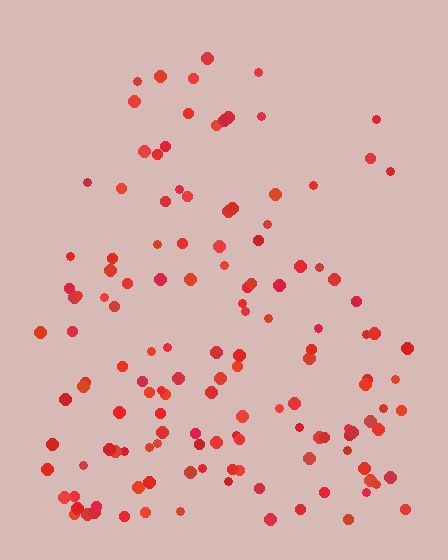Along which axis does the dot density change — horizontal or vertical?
Vertical.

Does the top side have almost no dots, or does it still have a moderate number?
Still a moderate number, just noticeably fewer than the bottom.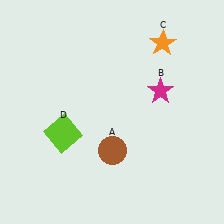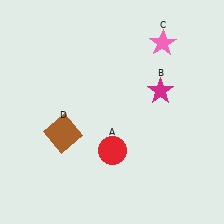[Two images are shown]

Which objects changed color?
A changed from brown to red. C changed from orange to pink. D changed from lime to brown.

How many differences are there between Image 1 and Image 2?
There are 3 differences between the two images.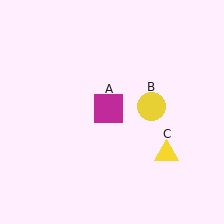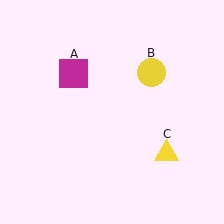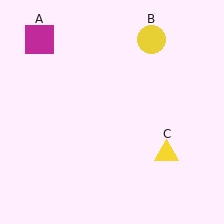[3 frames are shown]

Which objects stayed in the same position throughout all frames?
Yellow triangle (object C) remained stationary.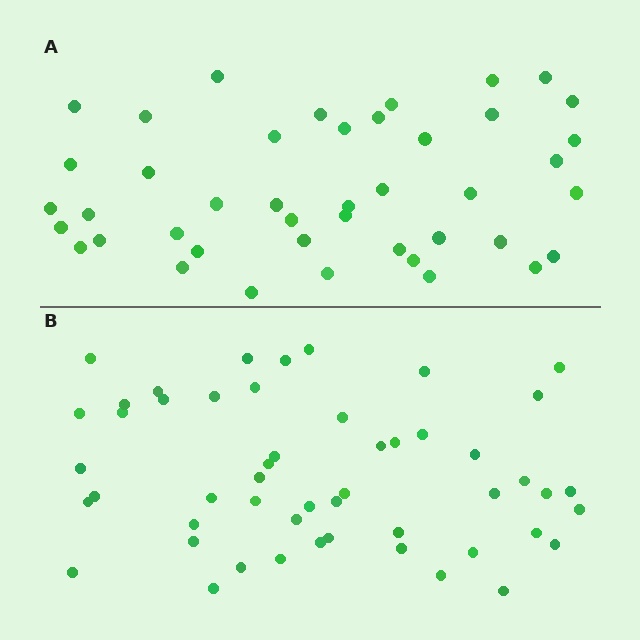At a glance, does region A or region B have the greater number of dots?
Region B (the bottom region) has more dots.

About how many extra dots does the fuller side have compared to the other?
Region B has roughly 8 or so more dots than region A.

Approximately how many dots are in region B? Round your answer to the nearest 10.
About 50 dots. (The exact count is 51, which rounds to 50.)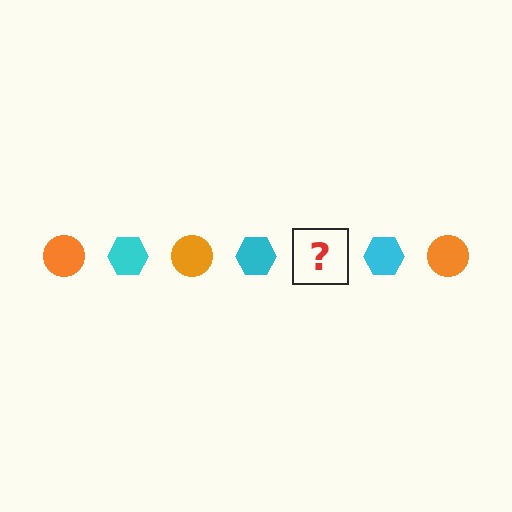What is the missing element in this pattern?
The missing element is an orange circle.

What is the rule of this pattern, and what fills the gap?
The rule is that the pattern alternates between orange circle and cyan hexagon. The gap should be filled with an orange circle.